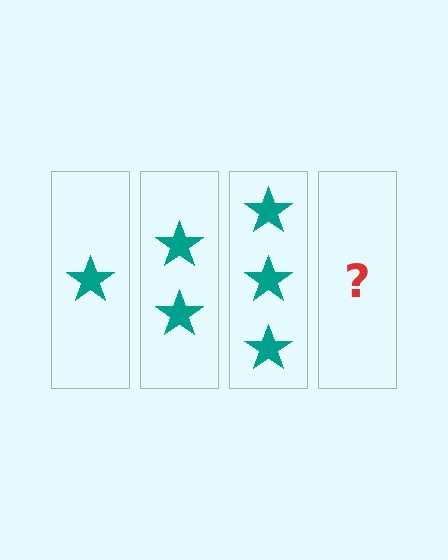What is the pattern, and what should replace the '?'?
The pattern is that each step adds one more star. The '?' should be 4 stars.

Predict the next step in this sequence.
The next step is 4 stars.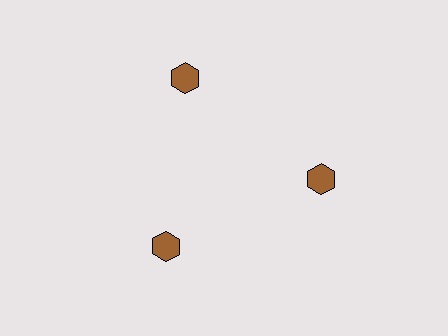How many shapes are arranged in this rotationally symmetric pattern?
There are 3 shapes, arranged in 3 groups of 1.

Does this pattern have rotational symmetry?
Yes, this pattern has 3-fold rotational symmetry. It looks the same after rotating 120 degrees around the center.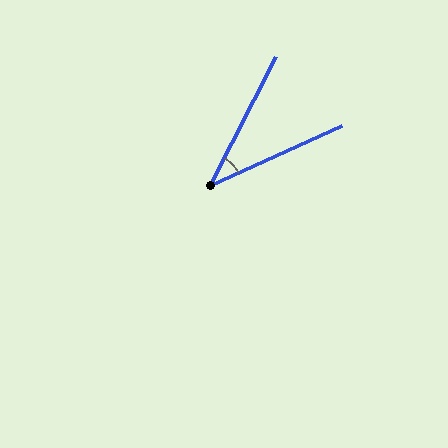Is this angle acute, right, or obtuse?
It is acute.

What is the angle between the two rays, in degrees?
Approximately 39 degrees.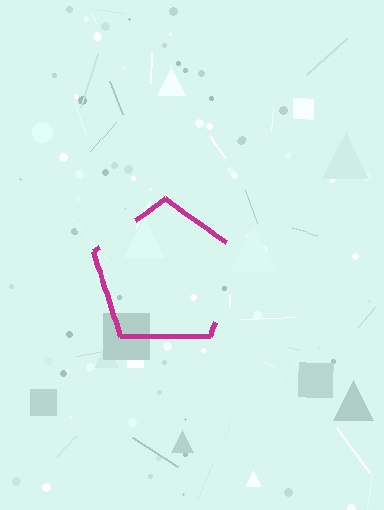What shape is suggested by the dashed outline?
The dashed outline suggests a pentagon.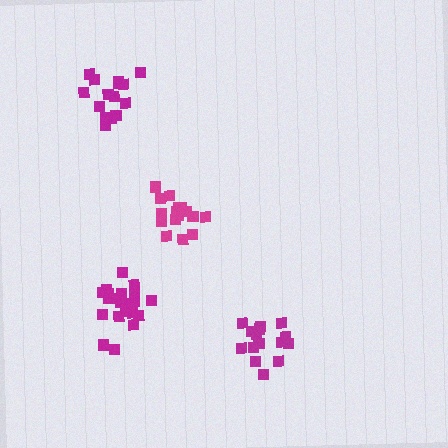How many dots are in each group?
Group 1: 17 dots, Group 2: 21 dots, Group 3: 15 dots, Group 4: 15 dots (68 total).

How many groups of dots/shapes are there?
There are 4 groups.